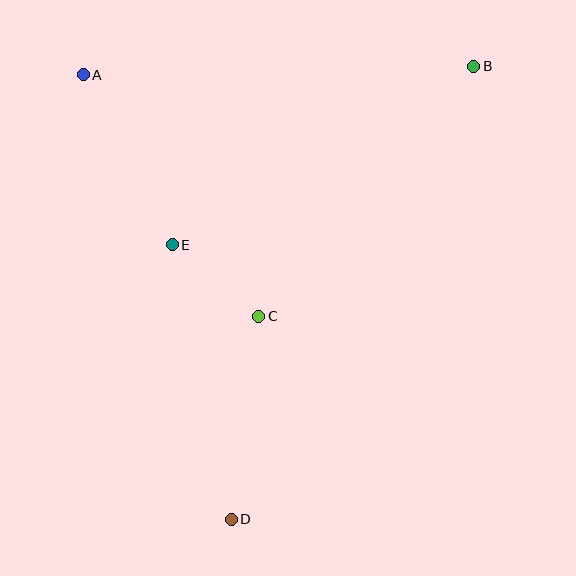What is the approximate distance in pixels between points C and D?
The distance between C and D is approximately 205 pixels.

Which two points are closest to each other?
Points C and E are closest to each other.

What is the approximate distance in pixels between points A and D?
The distance between A and D is approximately 468 pixels.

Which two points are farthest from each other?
Points B and D are farthest from each other.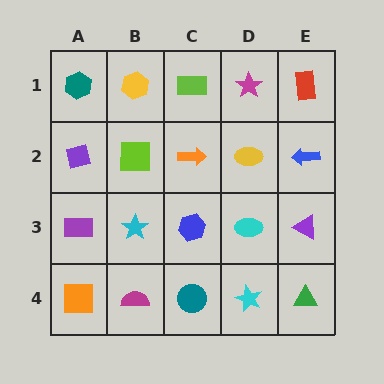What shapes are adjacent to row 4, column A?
A purple rectangle (row 3, column A), a magenta semicircle (row 4, column B).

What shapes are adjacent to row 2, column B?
A yellow hexagon (row 1, column B), a cyan star (row 3, column B), a purple square (row 2, column A), an orange arrow (row 2, column C).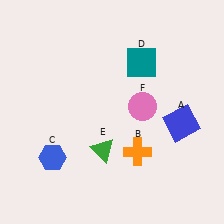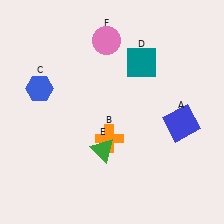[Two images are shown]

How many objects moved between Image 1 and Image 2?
3 objects moved between the two images.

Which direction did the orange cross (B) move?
The orange cross (B) moved left.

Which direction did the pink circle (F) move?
The pink circle (F) moved up.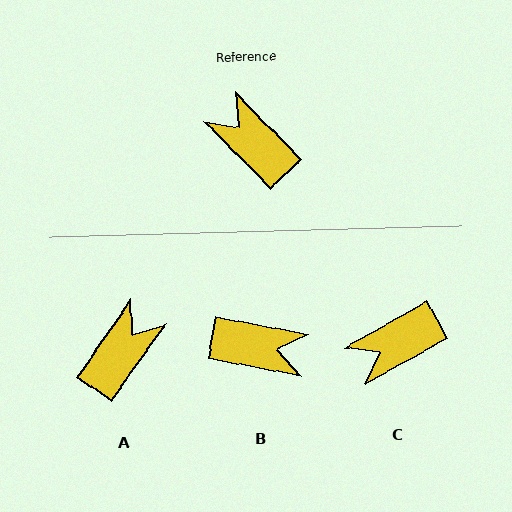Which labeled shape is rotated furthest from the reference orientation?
B, about 145 degrees away.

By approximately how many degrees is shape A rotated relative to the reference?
Approximately 80 degrees clockwise.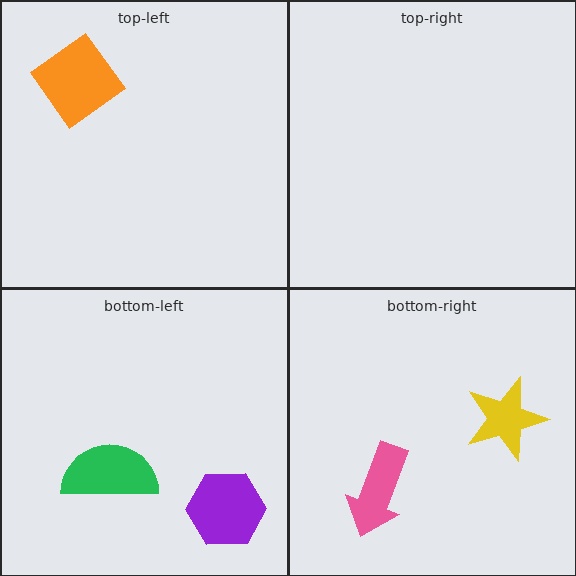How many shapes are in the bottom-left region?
2.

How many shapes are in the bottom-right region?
2.